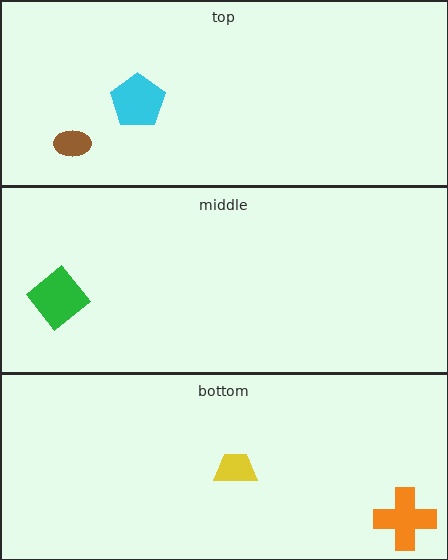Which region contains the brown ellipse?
The top region.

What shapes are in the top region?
The cyan pentagon, the brown ellipse.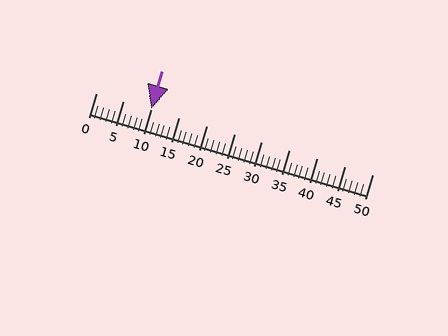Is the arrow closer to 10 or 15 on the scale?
The arrow is closer to 10.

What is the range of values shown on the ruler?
The ruler shows values from 0 to 50.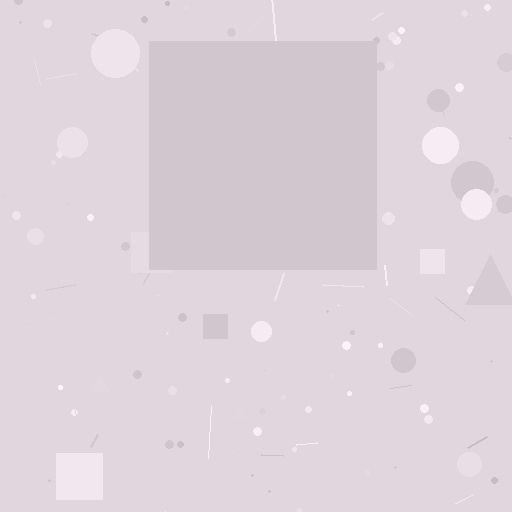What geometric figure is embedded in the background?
A square is embedded in the background.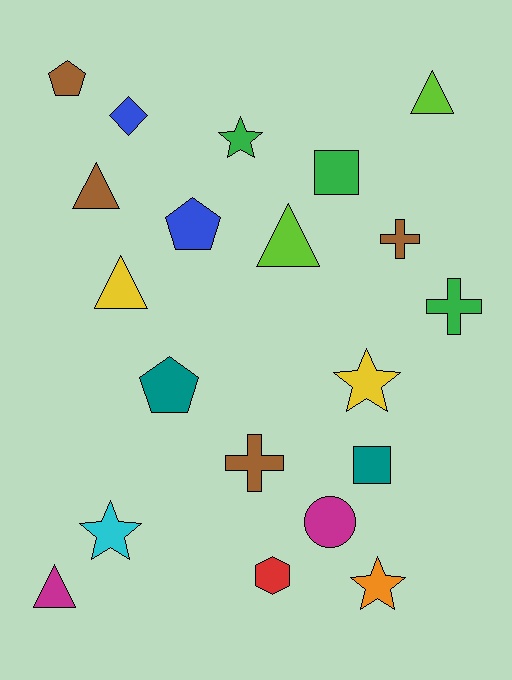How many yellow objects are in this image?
There are 2 yellow objects.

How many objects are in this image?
There are 20 objects.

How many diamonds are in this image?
There is 1 diamond.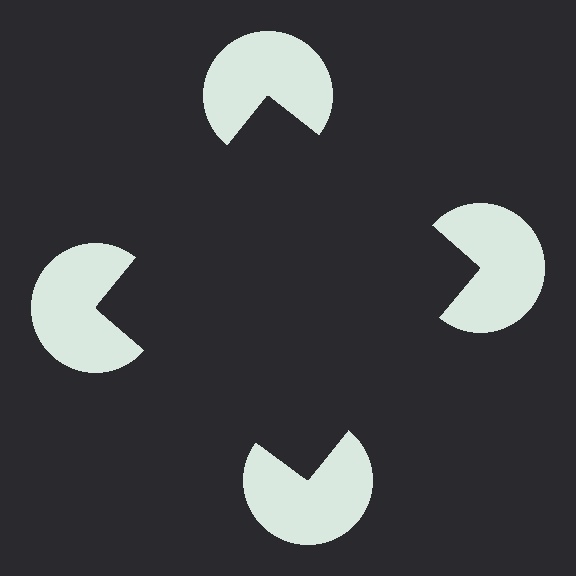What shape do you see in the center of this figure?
An illusory square — its edges are inferred from the aligned wedge cuts in the pac-man discs, not physically drawn.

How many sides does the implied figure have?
4 sides.